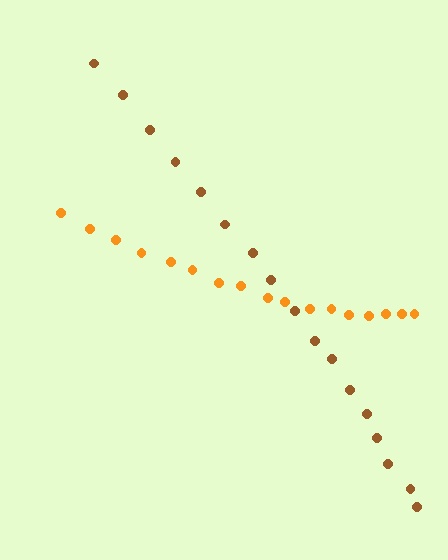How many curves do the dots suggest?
There are 2 distinct paths.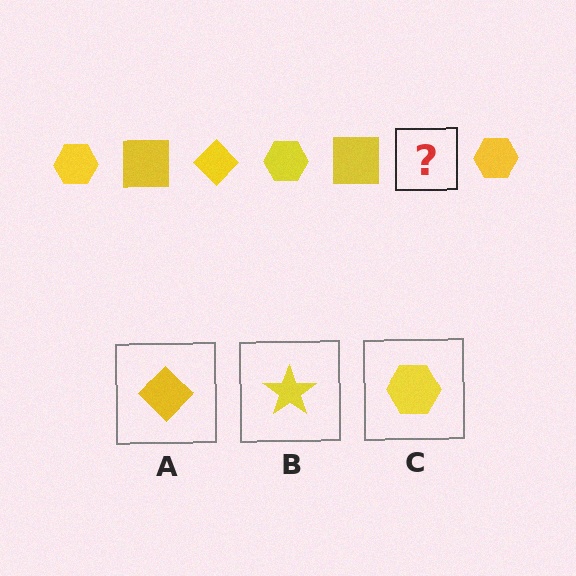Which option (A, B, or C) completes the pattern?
A.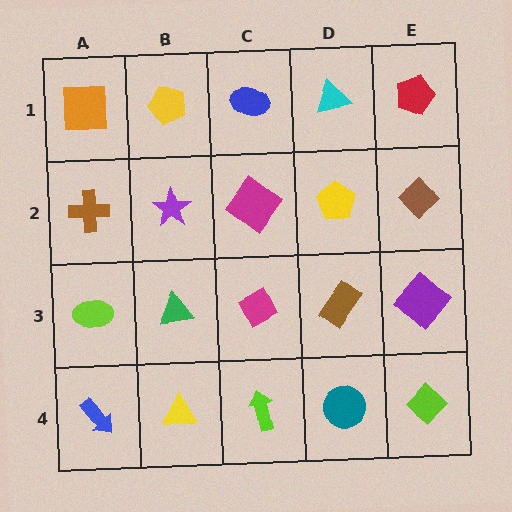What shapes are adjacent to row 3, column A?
A brown cross (row 2, column A), a blue arrow (row 4, column A), a green triangle (row 3, column B).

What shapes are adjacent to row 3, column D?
A yellow pentagon (row 2, column D), a teal circle (row 4, column D), a magenta diamond (row 3, column C), a purple diamond (row 3, column E).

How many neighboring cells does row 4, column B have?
3.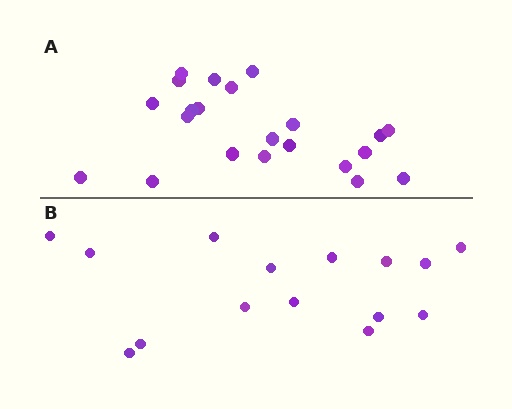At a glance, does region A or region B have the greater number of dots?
Region A (the top region) has more dots.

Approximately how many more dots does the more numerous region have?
Region A has roughly 8 or so more dots than region B.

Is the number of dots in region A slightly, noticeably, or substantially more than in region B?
Region A has substantially more. The ratio is roughly 1.5 to 1.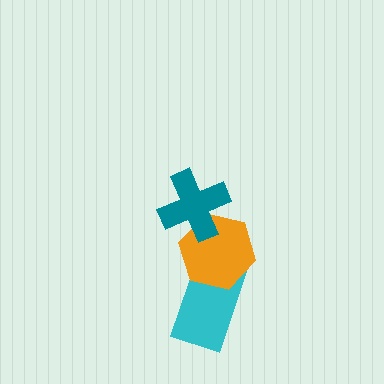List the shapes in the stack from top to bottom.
From top to bottom: the teal cross, the orange hexagon, the cyan rectangle.